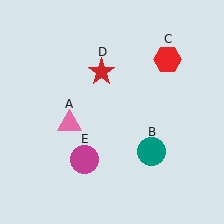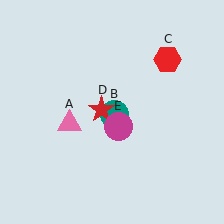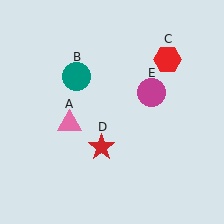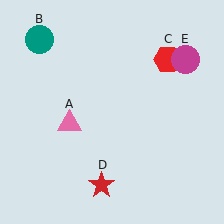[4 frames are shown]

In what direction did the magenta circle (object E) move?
The magenta circle (object E) moved up and to the right.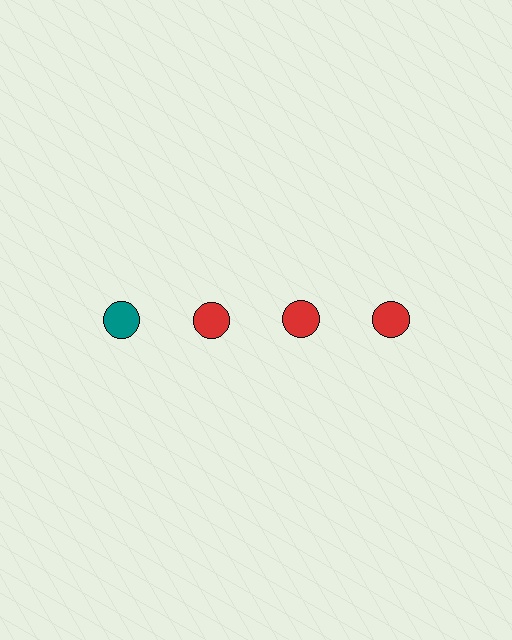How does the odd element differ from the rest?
It has a different color: teal instead of red.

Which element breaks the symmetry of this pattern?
The teal circle in the top row, leftmost column breaks the symmetry. All other shapes are red circles.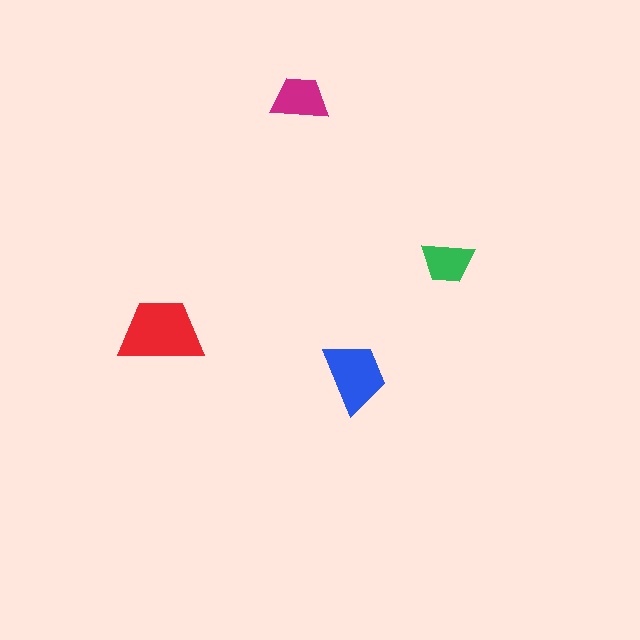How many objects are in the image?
There are 4 objects in the image.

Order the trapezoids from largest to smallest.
the red one, the blue one, the magenta one, the green one.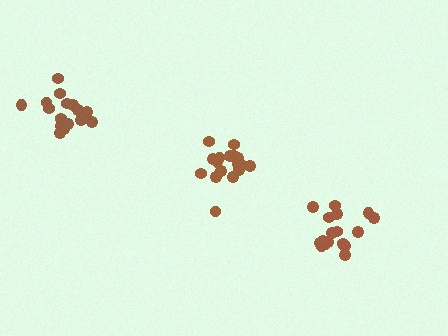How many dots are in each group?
Group 1: 17 dots, Group 2: 18 dots, Group 3: 16 dots (51 total).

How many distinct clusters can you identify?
There are 3 distinct clusters.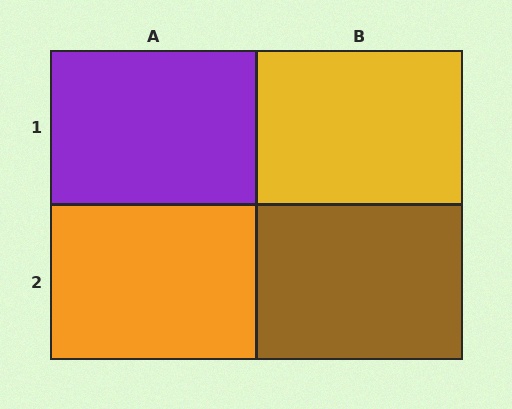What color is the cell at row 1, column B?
Yellow.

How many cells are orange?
1 cell is orange.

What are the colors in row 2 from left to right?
Orange, brown.